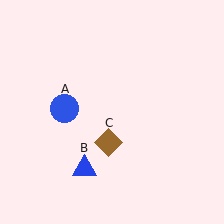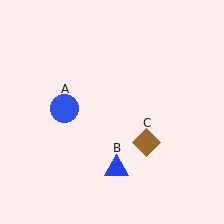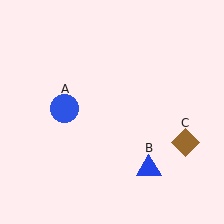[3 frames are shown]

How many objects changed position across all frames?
2 objects changed position: blue triangle (object B), brown diamond (object C).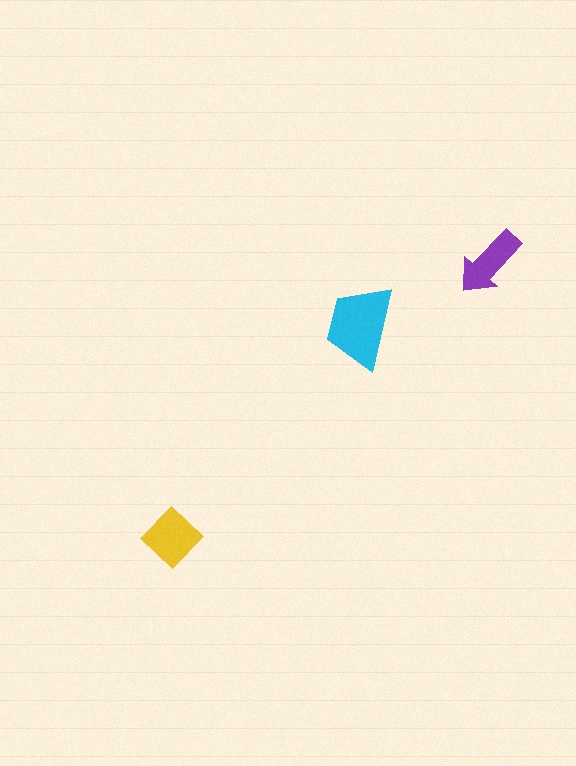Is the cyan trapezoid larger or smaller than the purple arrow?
Larger.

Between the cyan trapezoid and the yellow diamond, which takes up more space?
The cyan trapezoid.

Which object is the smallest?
The purple arrow.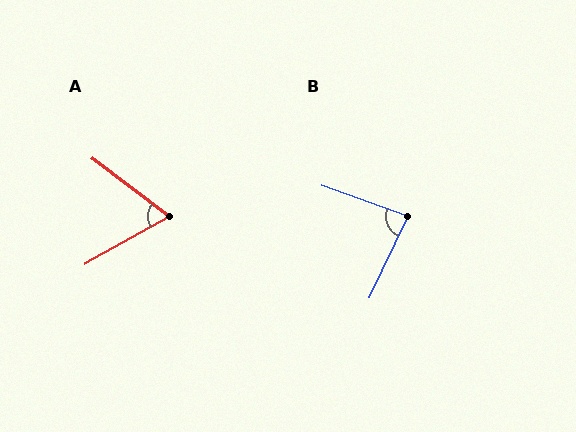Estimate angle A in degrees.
Approximately 66 degrees.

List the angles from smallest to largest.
A (66°), B (84°).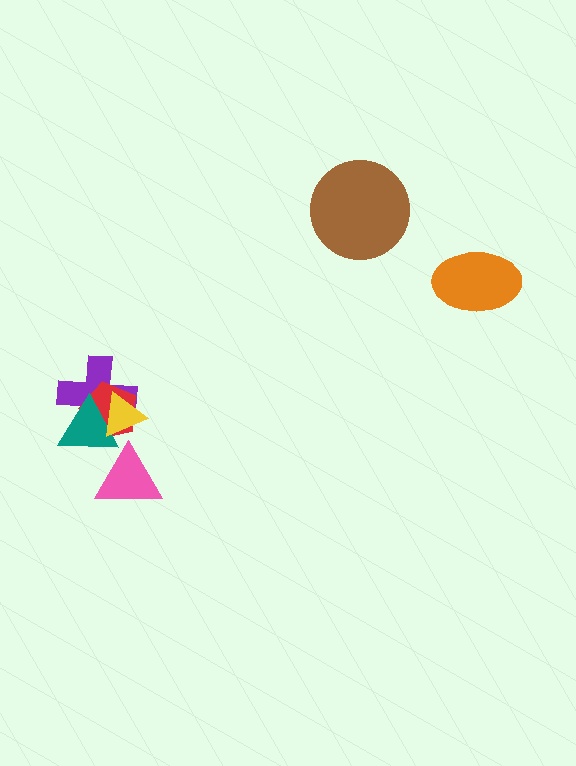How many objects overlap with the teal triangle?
4 objects overlap with the teal triangle.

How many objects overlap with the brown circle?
0 objects overlap with the brown circle.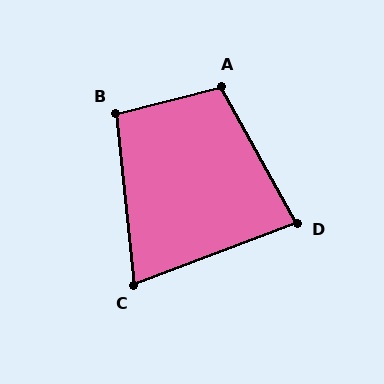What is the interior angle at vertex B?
Approximately 98 degrees (obtuse).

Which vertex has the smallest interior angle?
C, at approximately 76 degrees.